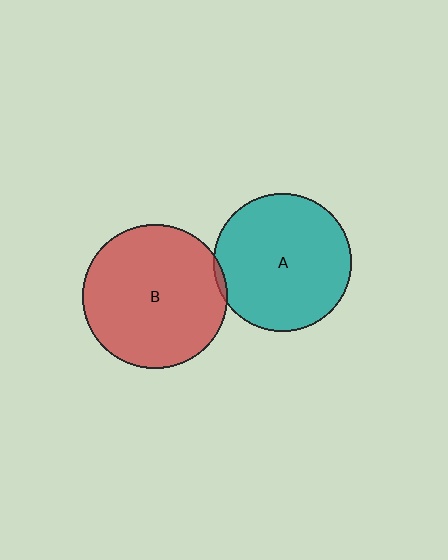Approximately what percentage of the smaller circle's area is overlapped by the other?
Approximately 5%.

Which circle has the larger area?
Circle B (red).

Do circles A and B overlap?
Yes.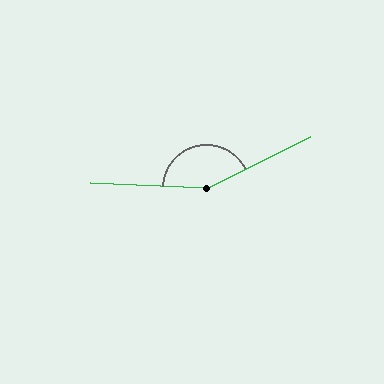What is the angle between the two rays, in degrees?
Approximately 151 degrees.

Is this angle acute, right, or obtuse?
It is obtuse.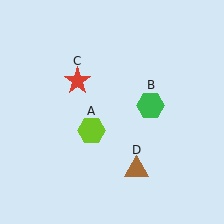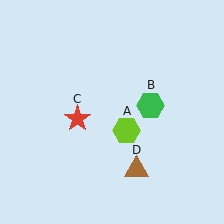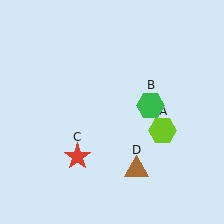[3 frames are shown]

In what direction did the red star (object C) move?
The red star (object C) moved down.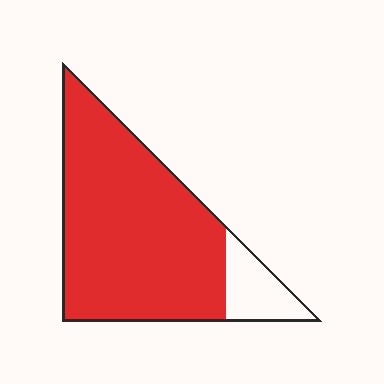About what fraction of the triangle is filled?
About seven eighths (7/8).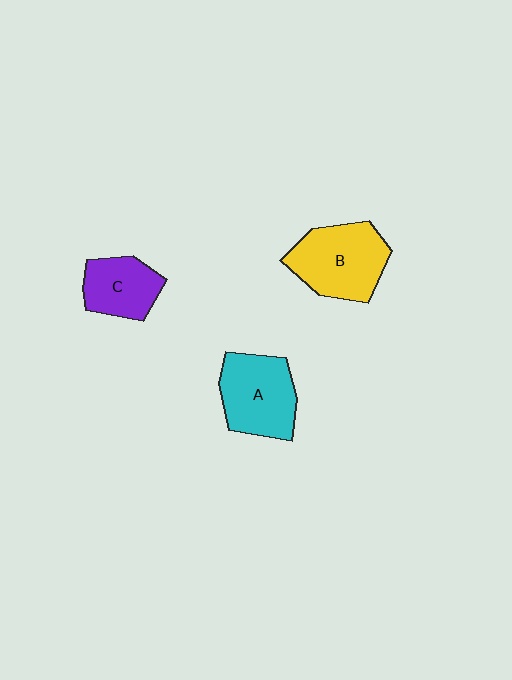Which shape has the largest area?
Shape B (yellow).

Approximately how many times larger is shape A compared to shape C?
Approximately 1.4 times.